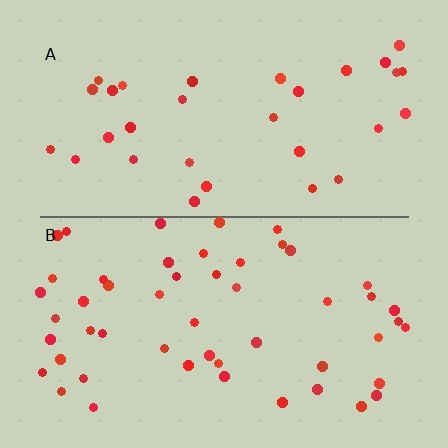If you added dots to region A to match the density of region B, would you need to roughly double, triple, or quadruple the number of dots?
Approximately double.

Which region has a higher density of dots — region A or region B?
B (the bottom).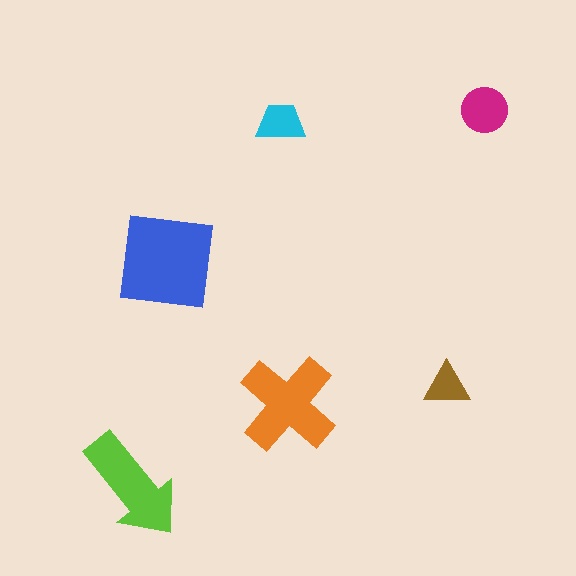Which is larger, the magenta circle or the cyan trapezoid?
The magenta circle.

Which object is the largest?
The blue square.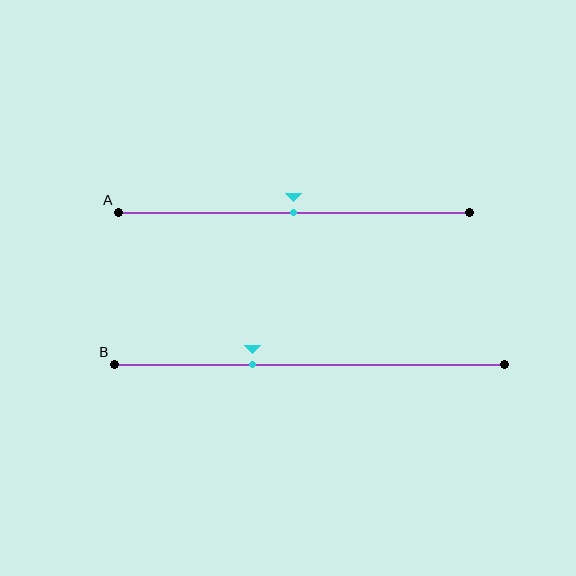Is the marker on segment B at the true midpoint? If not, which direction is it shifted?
No, the marker on segment B is shifted to the left by about 15% of the segment length.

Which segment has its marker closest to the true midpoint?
Segment A has its marker closest to the true midpoint.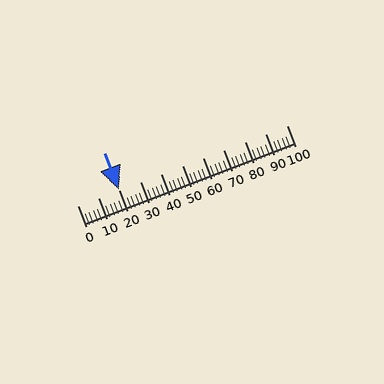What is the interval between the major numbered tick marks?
The major tick marks are spaced 10 units apart.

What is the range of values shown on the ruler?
The ruler shows values from 0 to 100.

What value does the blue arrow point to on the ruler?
The blue arrow points to approximately 20.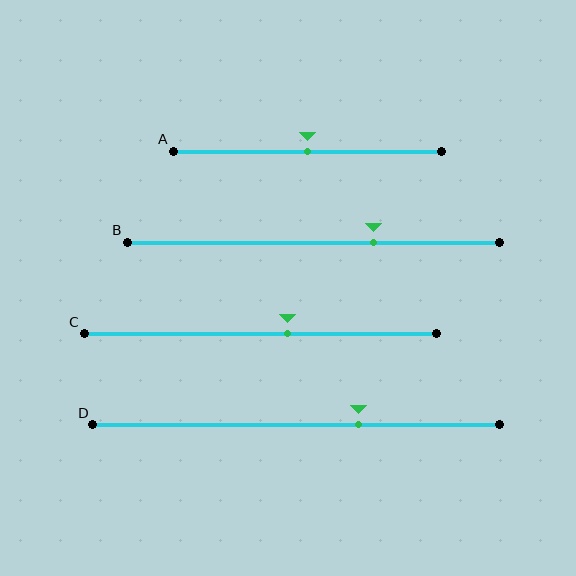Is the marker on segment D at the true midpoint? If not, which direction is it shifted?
No, the marker on segment D is shifted to the right by about 15% of the segment length.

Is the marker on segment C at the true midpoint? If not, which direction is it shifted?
No, the marker on segment C is shifted to the right by about 8% of the segment length.